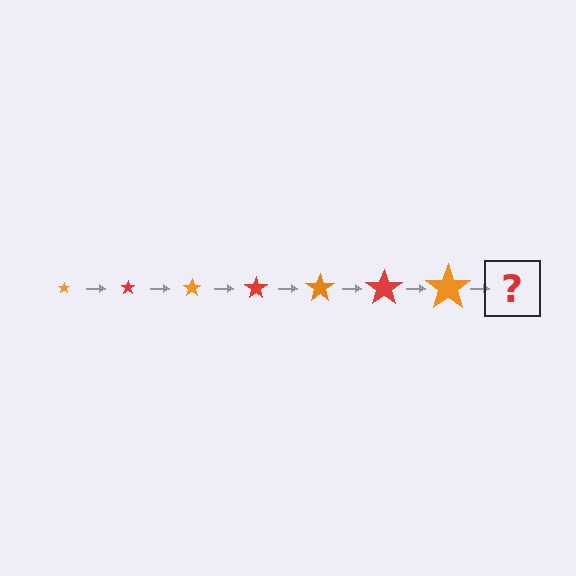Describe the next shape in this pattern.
It should be a red star, larger than the previous one.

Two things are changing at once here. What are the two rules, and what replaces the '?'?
The two rules are that the star grows larger each step and the color cycles through orange and red. The '?' should be a red star, larger than the previous one.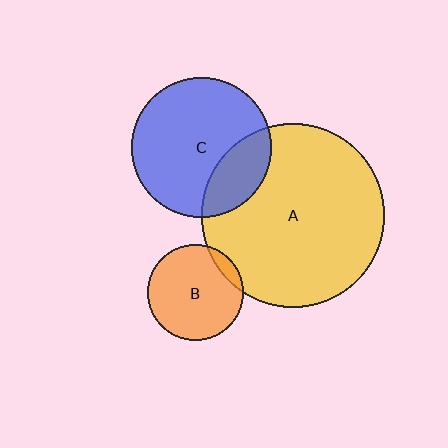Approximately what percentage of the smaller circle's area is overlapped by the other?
Approximately 25%.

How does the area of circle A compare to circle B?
Approximately 3.7 times.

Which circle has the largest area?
Circle A (yellow).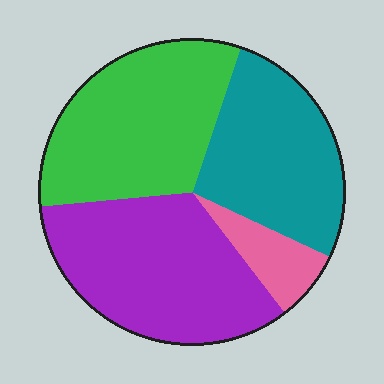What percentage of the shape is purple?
Purple covers 34% of the shape.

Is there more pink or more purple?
Purple.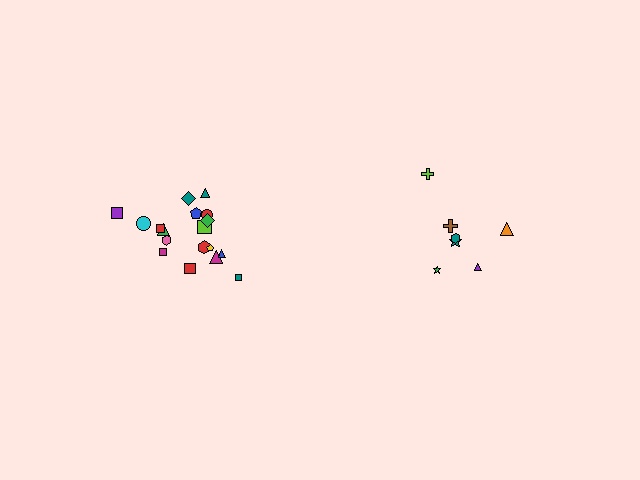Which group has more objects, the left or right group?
The left group.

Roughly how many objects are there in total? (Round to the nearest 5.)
Roughly 25 objects in total.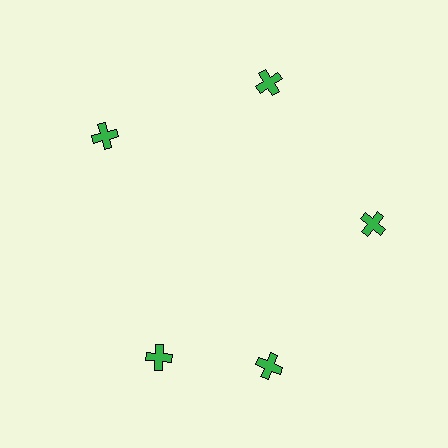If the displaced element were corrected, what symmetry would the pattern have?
It would have 5-fold rotational symmetry — the pattern would map onto itself every 72 degrees.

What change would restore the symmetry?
The symmetry would be restored by rotating it back into even spacing with its neighbors so that all 5 crosses sit at equal angles and equal distance from the center.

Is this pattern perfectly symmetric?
No. The 5 green crosses are arranged in a ring, but one element near the 8 o'clock position is rotated out of alignment along the ring, breaking the 5-fold rotational symmetry.